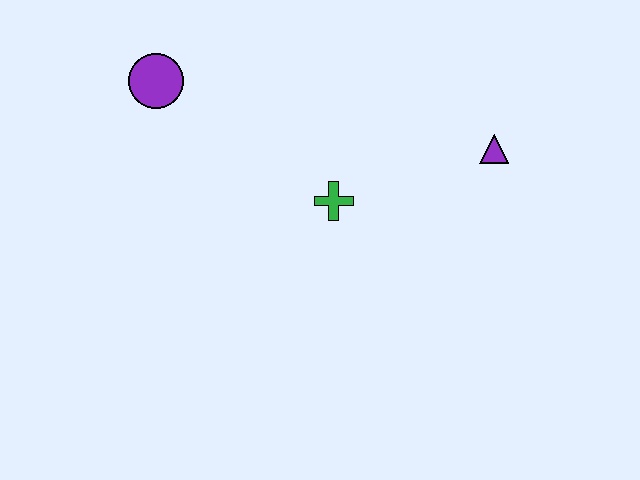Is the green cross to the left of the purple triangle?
Yes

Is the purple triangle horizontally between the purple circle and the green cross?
No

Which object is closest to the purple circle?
The green cross is closest to the purple circle.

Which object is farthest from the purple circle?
The purple triangle is farthest from the purple circle.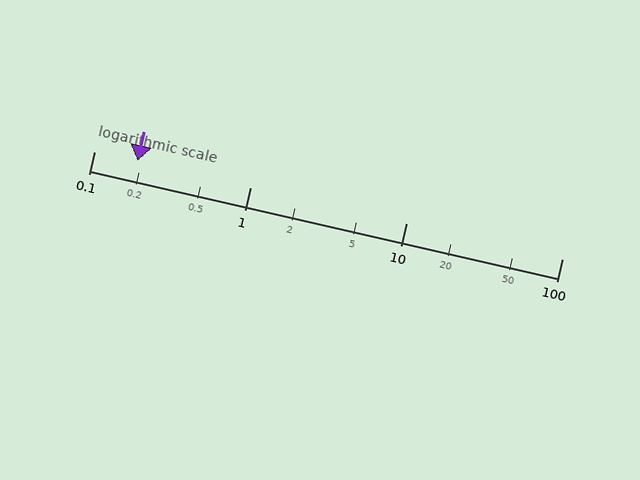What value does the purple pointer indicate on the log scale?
The pointer indicates approximately 0.19.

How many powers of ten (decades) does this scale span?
The scale spans 3 decades, from 0.1 to 100.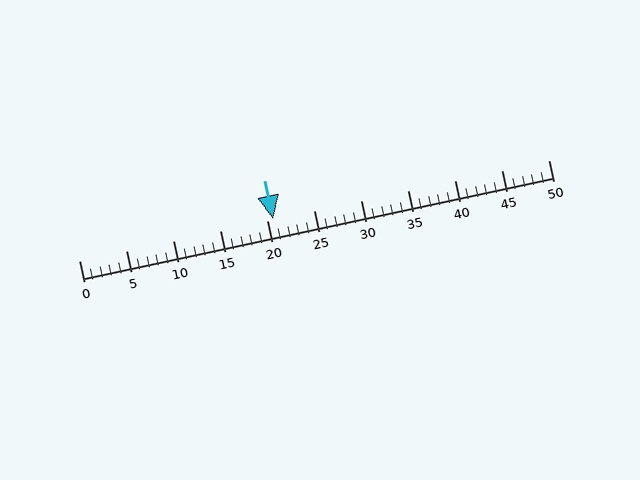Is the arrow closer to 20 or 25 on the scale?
The arrow is closer to 20.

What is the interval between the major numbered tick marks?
The major tick marks are spaced 5 units apart.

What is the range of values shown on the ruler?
The ruler shows values from 0 to 50.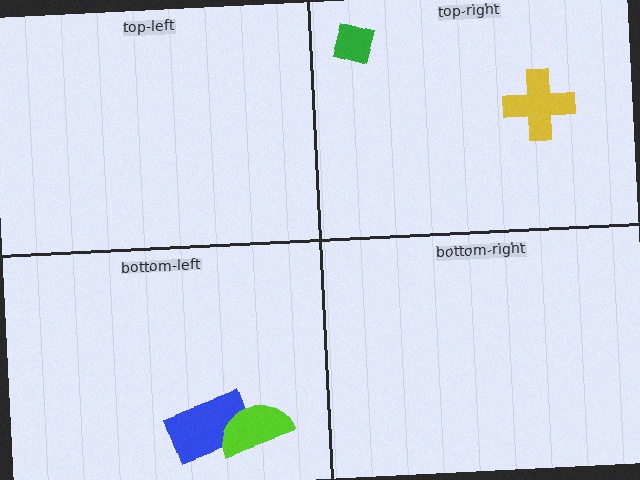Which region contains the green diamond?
The top-right region.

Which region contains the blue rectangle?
The bottom-left region.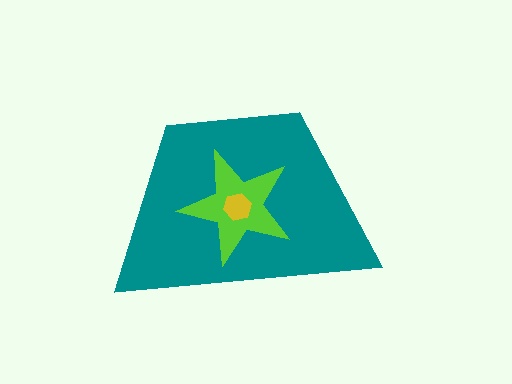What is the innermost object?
The yellow hexagon.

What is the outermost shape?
The teal trapezoid.